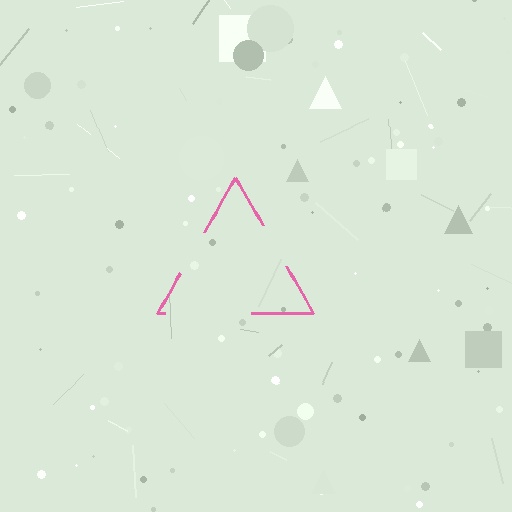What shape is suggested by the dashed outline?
The dashed outline suggests a triangle.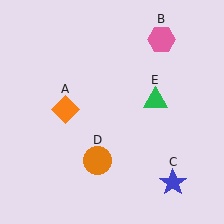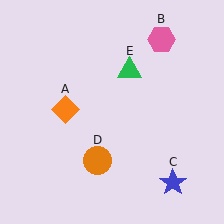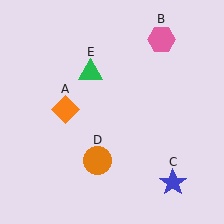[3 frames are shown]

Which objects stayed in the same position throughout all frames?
Orange diamond (object A) and pink hexagon (object B) and blue star (object C) and orange circle (object D) remained stationary.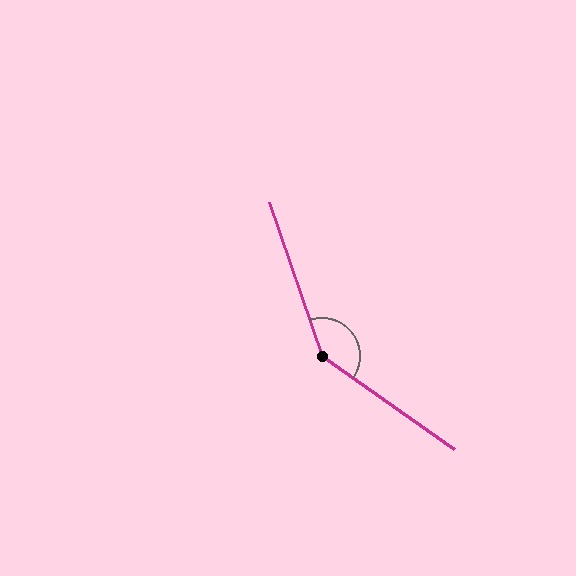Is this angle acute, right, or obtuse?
It is obtuse.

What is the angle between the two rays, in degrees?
Approximately 144 degrees.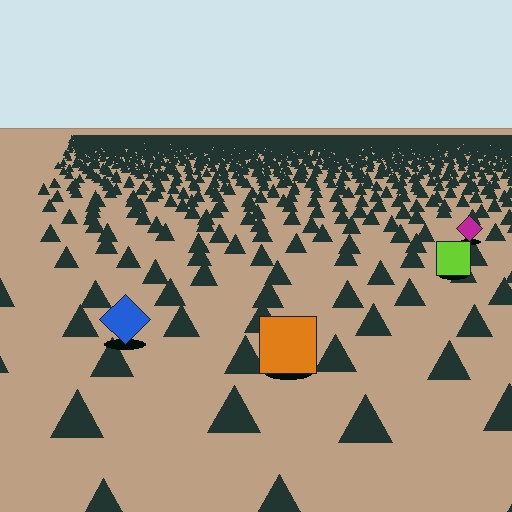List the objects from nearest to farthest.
From nearest to farthest: the orange square, the blue diamond, the lime square, the magenta diamond.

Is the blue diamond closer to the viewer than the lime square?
Yes. The blue diamond is closer — you can tell from the texture gradient: the ground texture is coarser near it.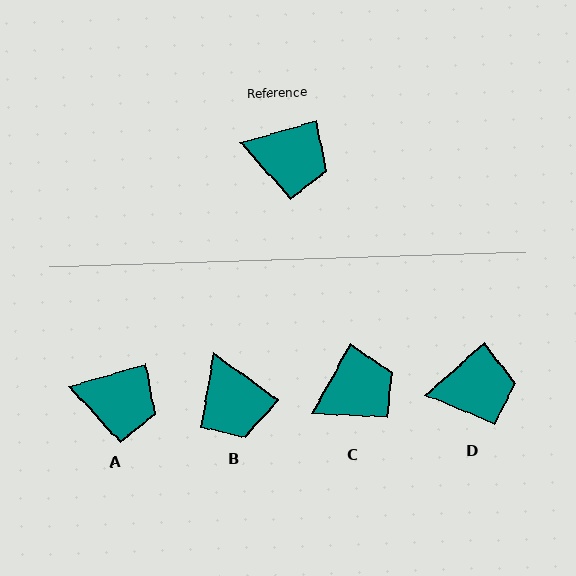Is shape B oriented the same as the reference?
No, it is off by about 52 degrees.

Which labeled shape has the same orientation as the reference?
A.